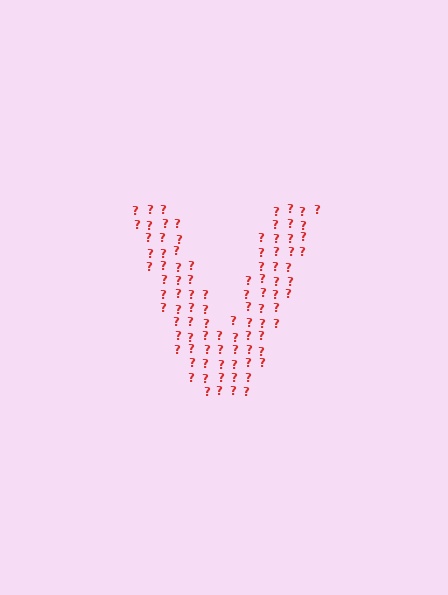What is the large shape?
The large shape is the letter V.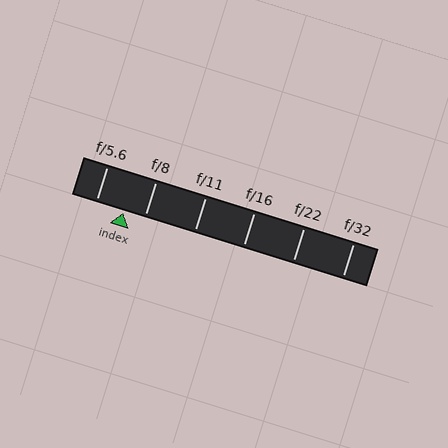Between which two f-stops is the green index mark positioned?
The index mark is between f/5.6 and f/8.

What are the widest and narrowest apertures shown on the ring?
The widest aperture shown is f/5.6 and the narrowest is f/32.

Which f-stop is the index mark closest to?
The index mark is closest to f/8.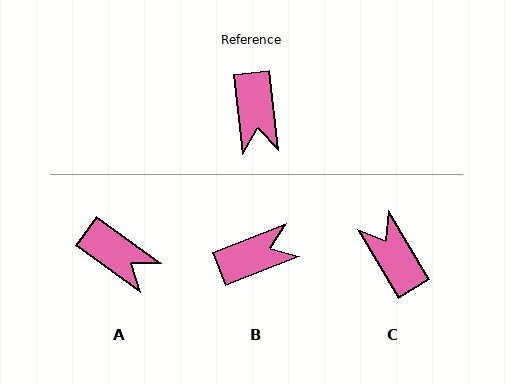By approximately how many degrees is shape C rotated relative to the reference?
Approximately 155 degrees clockwise.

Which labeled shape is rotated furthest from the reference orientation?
C, about 155 degrees away.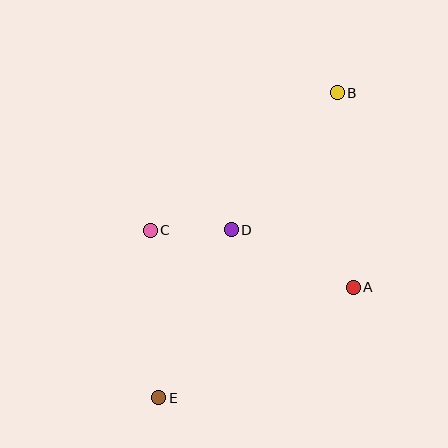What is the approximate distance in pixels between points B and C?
The distance between B and C is approximately 232 pixels.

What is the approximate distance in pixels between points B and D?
The distance between B and D is approximately 173 pixels.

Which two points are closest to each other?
Points C and D are closest to each other.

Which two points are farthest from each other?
Points B and E are farthest from each other.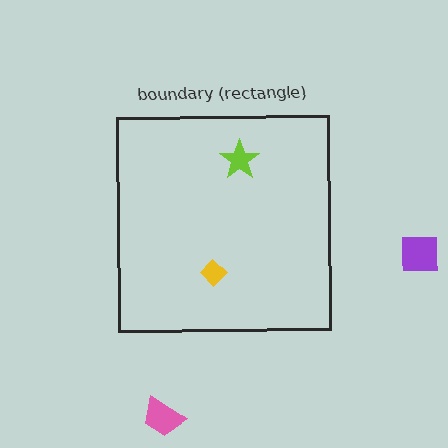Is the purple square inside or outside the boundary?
Outside.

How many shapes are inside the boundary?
2 inside, 2 outside.